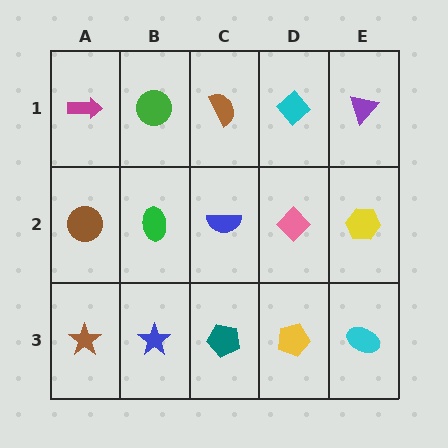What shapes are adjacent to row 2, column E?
A purple triangle (row 1, column E), a cyan ellipse (row 3, column E), a pink diamond (row 2, column D).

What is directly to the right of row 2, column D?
A yellow hexagon.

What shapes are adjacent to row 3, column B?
A green ellipse (row 2, column B), a brown star (row 3, column A), a teal pentagon (row 3, column C).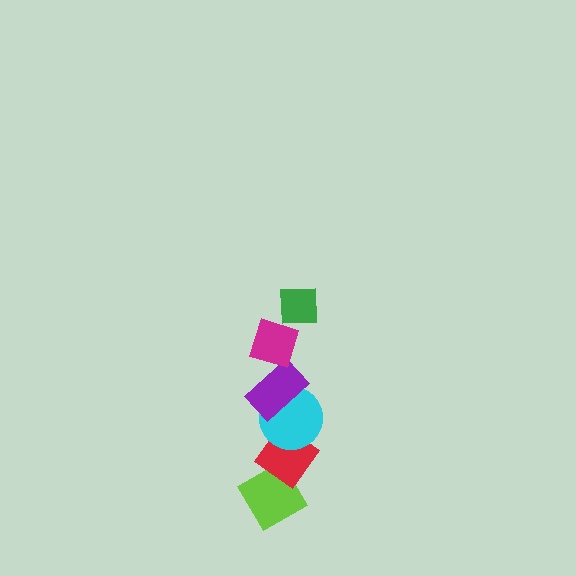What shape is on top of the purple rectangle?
The magenta diamond is on top of the purple rectangle.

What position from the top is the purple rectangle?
The purple rectangle is 3rd from the top.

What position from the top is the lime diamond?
The lime diamond is 6th from the top.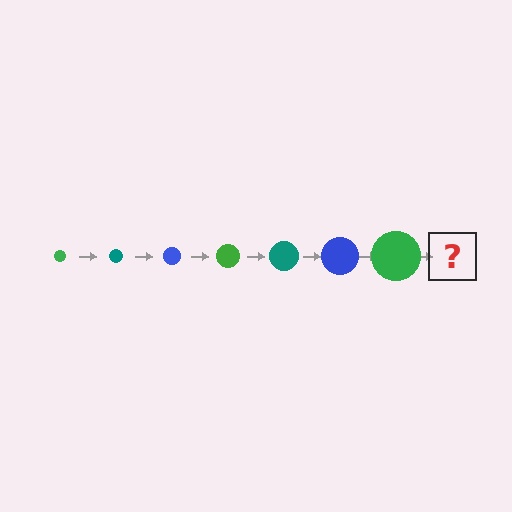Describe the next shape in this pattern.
It should be a teal circle, larger than the previous one.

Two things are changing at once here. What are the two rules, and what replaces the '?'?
The two rules are that the circle grows larger each step and the color cycles through green, teal, and blue. The '?' should be a teal circle, larger than the previous one.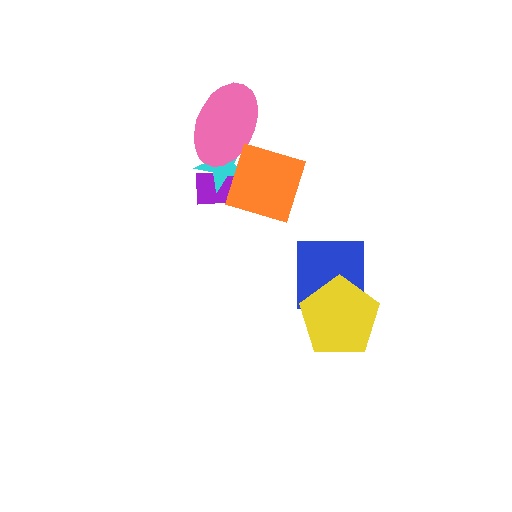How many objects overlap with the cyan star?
3 objects overlap with the cyan star.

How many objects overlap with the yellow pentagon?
1 object overlaps with the yellow pentagon.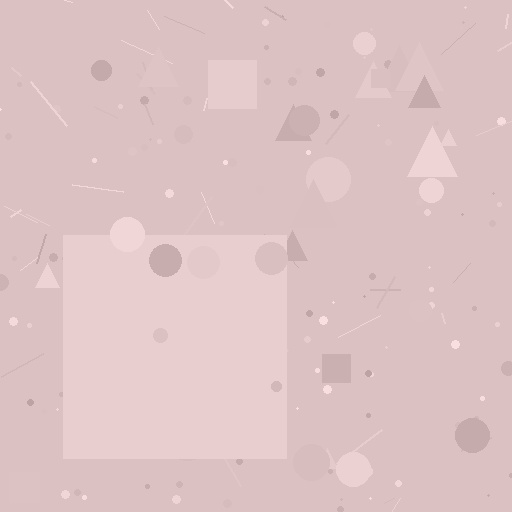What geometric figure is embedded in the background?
A square is embedded in the background.